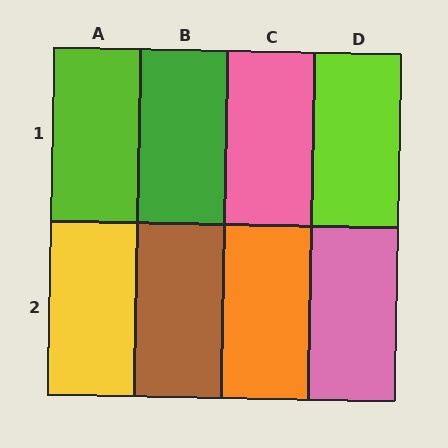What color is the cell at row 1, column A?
Lime.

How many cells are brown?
1 cell is brown.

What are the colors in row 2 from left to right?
Yellow, brown, orange, pink.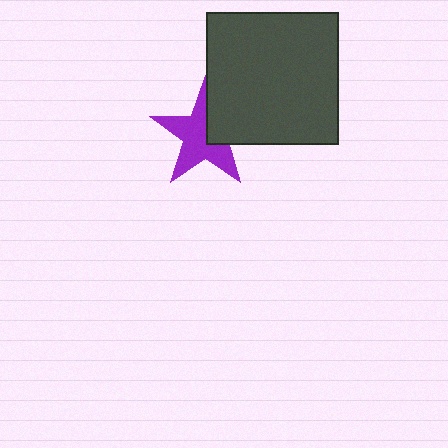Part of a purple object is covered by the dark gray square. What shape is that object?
It is a star.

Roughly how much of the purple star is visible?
Most of it is visible (roughly 66%).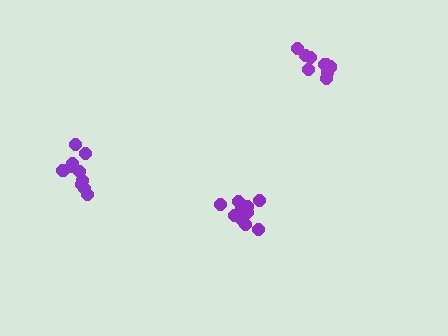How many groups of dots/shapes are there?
There are 3 groups.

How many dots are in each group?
Group 1: 10 dots, Group 2: 11 dots, Group 3: 9 dots (30 total).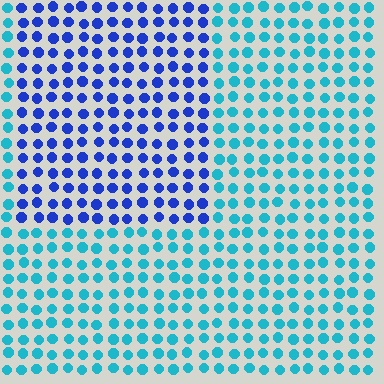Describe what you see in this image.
The image is filled with small cyan elements in a uniform arrangement. A rectangle-shaped region is visible where the elements are tinted to a slightly different hue, forming a subtle color boundary.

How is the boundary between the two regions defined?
The boundary is defined purely by a slight shift in hue (about 44 degrees). Spacing, size, and orientation are identical on both sides.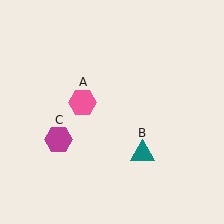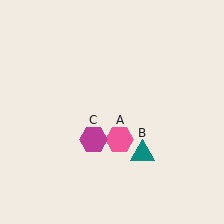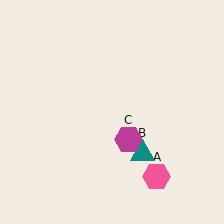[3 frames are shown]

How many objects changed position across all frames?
2 objects changed position: pink hexagon (object A), magenta hexagon (object C).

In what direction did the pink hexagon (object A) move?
The pink hexagon (object A) moved down and to the right.